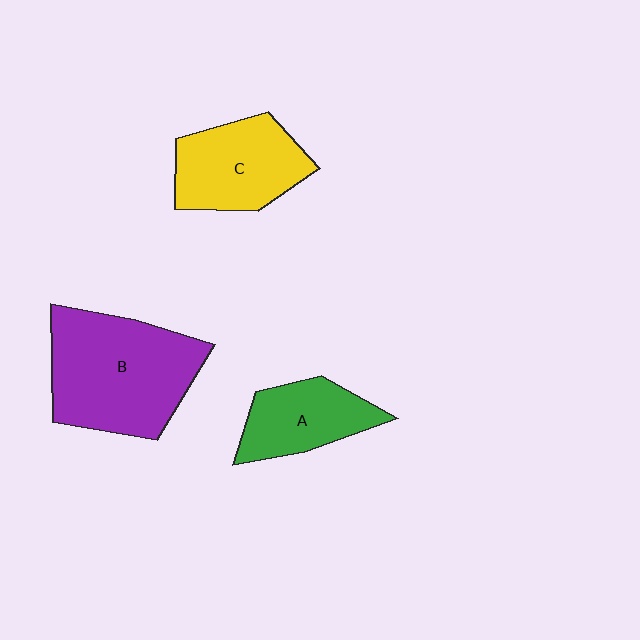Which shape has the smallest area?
Shape A (green).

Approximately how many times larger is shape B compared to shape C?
Approximately 1.5 times.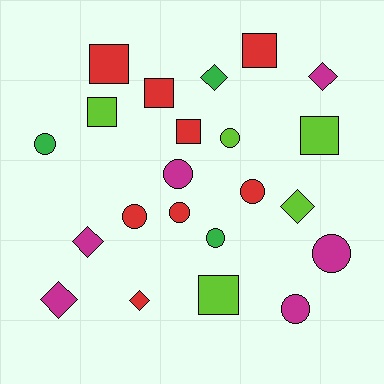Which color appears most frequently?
Red, with 8 objects.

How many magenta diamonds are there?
There are 3 magenta diamonds.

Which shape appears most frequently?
Circle, with 9 objects.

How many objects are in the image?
There are 22 objects.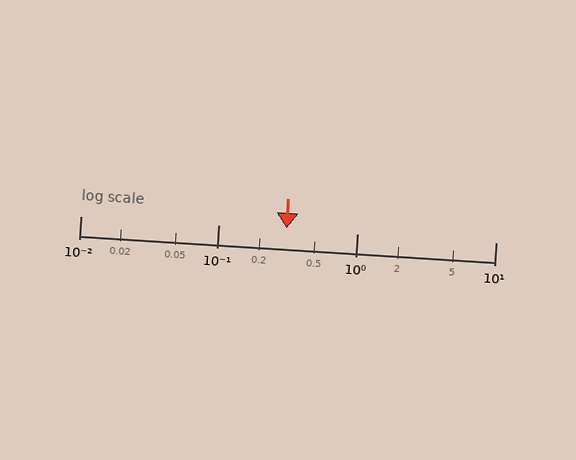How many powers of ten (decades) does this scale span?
The scale spans 3 decades, from 0.01 to 10.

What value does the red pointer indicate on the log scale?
The pointer indicates approximately 0.31.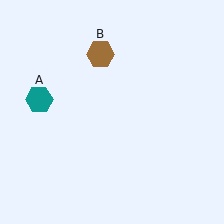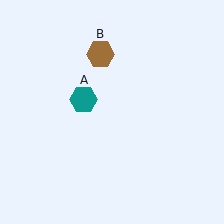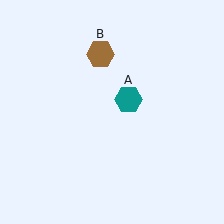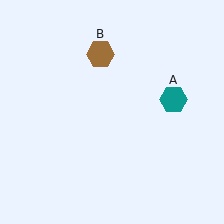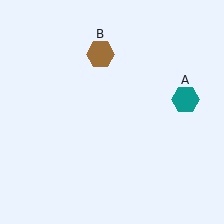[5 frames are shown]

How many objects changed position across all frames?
1 object changed position: teal hexagon (object A).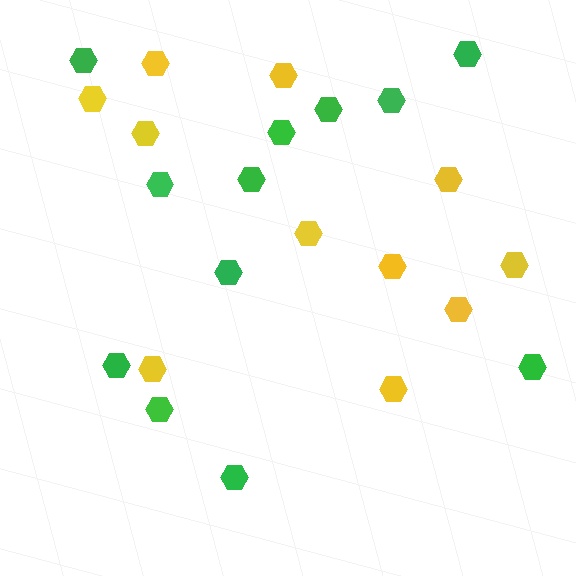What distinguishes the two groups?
There are 2 groups: one group of green hexagons (12) and one group of yellow hexagons (11).